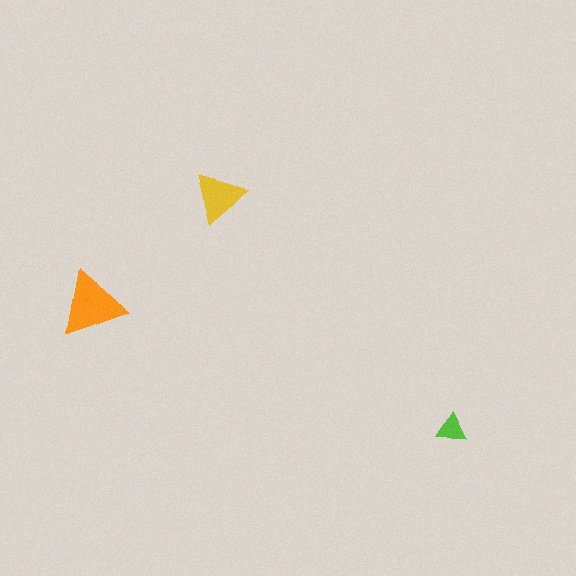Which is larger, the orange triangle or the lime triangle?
The orange one.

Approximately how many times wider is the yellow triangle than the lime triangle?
About 1.5 times wider.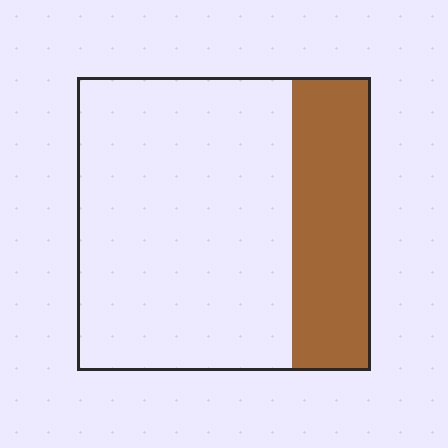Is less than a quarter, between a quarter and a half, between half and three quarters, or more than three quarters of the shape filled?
Between a quarter and a half.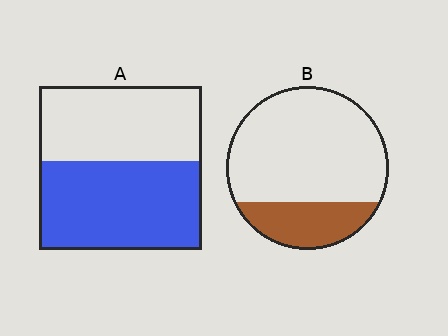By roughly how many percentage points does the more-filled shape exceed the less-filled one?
By roughly 30 percentage points (A over B).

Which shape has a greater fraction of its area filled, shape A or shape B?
Shape A.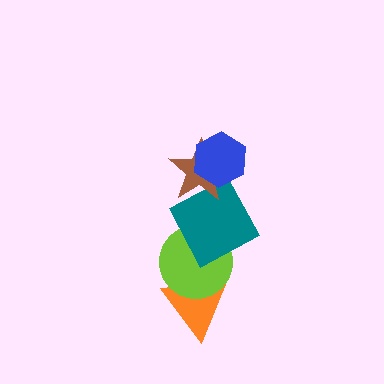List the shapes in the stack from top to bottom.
From top to bottom: the blue hexagon, the brown star, the teal square, the lime circle, the orange triangle.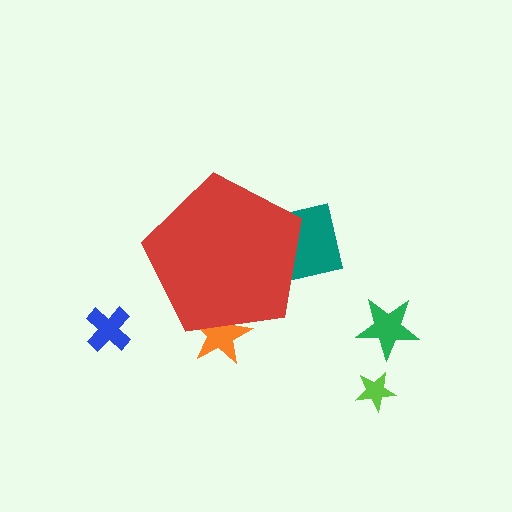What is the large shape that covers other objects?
A red pentagon.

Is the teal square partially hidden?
Yes, the teal square is partially hidden behind the red pentagon.